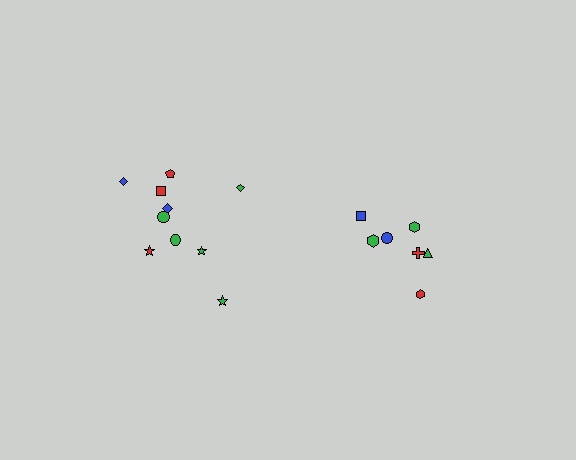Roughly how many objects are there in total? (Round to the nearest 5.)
Roughly 15 objects in total.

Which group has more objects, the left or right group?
The left group.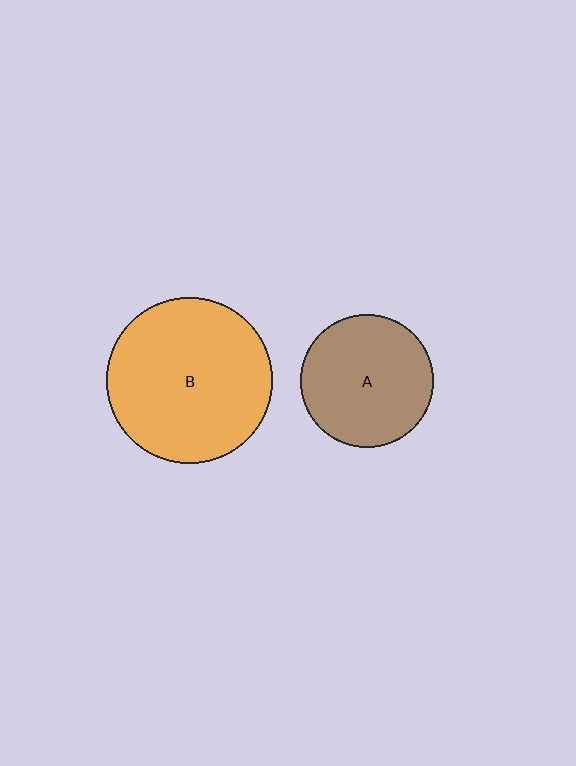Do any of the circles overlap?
No, none of the circles overlap.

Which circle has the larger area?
Circle B (orange).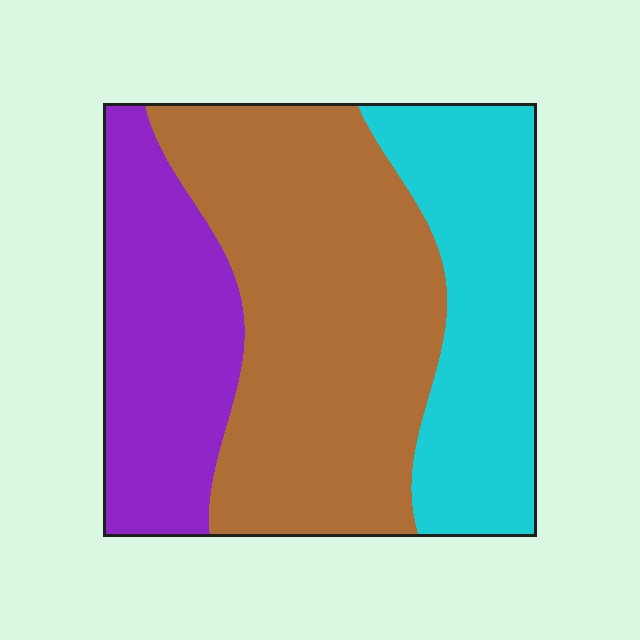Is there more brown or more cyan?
Brown.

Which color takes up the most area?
Brown, at roughly 50%.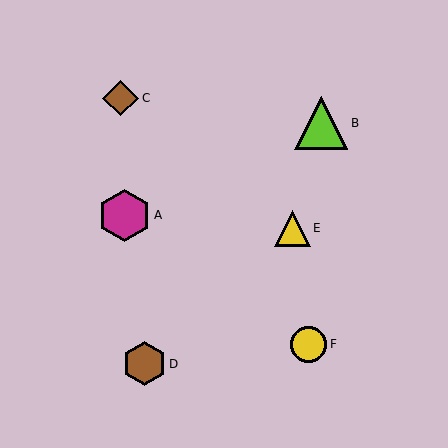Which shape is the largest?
The lime triangle (labeled B) is the largest.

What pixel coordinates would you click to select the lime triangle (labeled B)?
Click at (321, 123) to select the lime triangle B.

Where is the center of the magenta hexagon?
The center of the magenta hexagon is at (125, 215).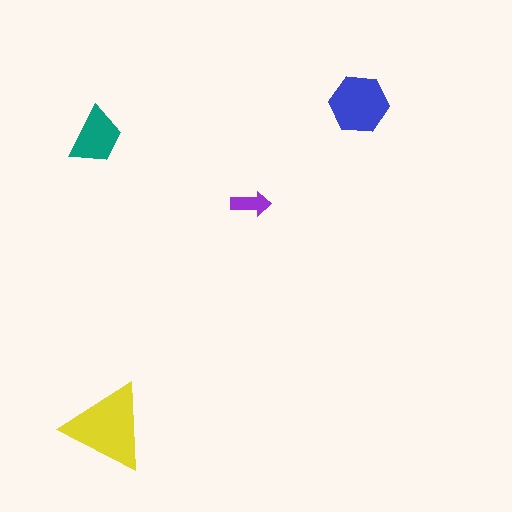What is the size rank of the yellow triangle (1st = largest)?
1st.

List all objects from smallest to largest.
The purple arrow, the teal trapezoid, the blue hexagon, the yellow triangle.